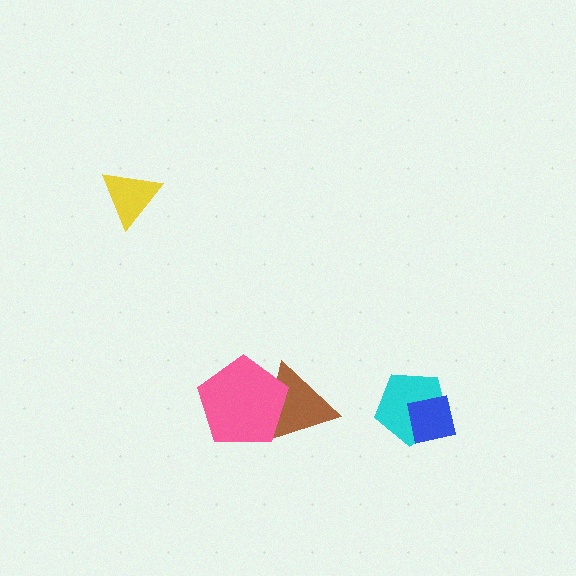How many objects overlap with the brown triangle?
1 object overlaps with the brown triangle.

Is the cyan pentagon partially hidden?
Yes, it is partially covered by another shape.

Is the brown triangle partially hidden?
Yes, it is partially covered by another shape.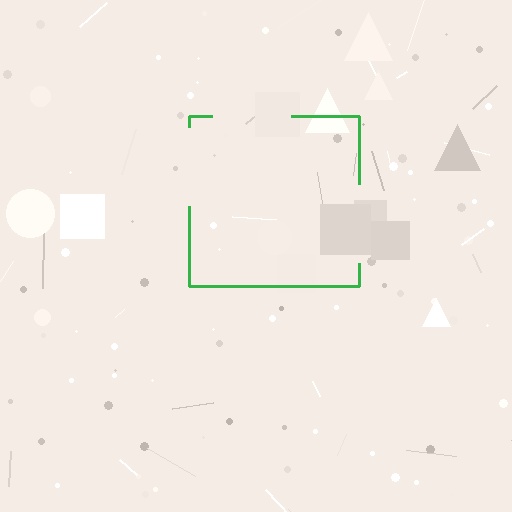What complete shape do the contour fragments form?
The contour fragments form a square.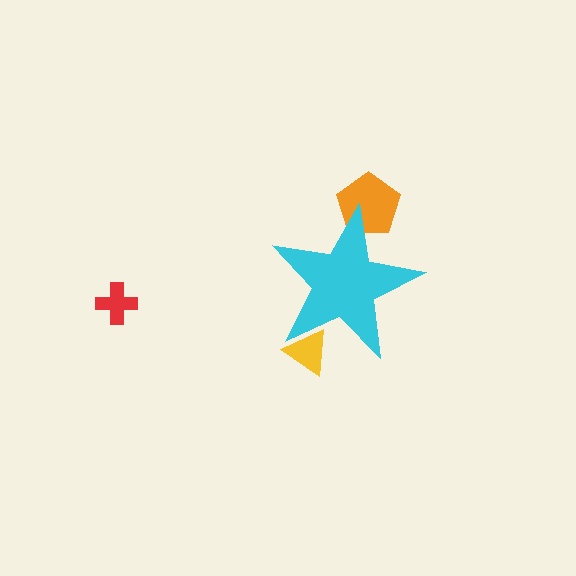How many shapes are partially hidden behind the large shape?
2 shapes are partially hidden.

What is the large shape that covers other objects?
A cyan star.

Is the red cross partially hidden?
No, the red cross is fully visible.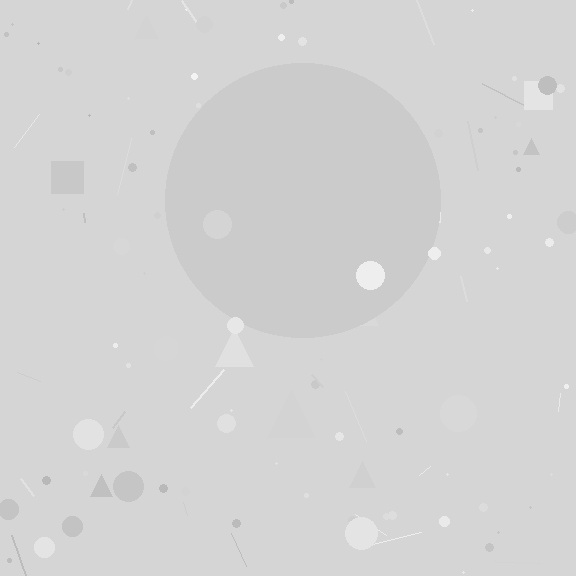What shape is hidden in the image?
A circle is hidden in the image.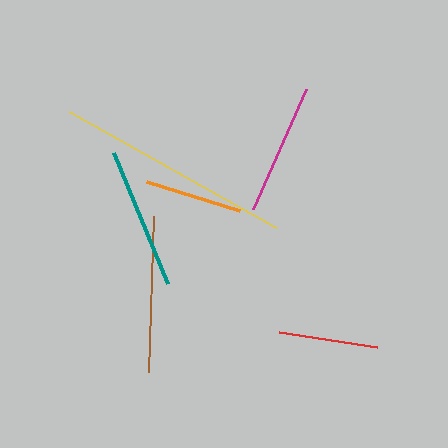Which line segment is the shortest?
The orange line is the shortest at approximately 97 pixels.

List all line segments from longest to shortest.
From longest to shortest: yellow, brown, teal, magenta, red, orange.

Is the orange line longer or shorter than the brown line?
The brown line is longer than the orange line.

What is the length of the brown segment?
The brown segment is approximately 156 pixels long.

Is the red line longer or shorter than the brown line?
The brown line is longer than the red line.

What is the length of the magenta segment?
The magenta segment is approximately 131 pixels long.